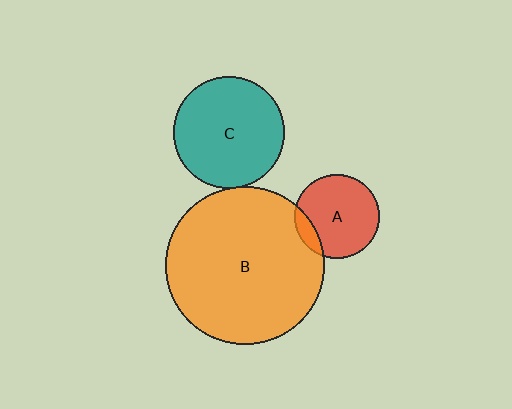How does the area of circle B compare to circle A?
Approximately 3.6 times.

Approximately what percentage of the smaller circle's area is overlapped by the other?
Approximately 10%.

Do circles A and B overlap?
Yes.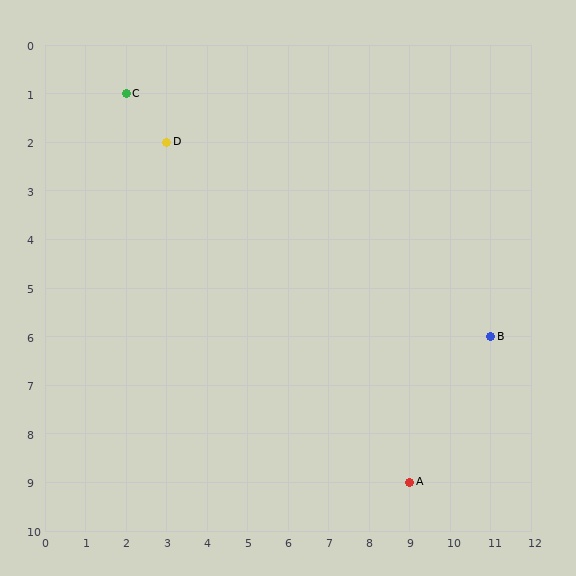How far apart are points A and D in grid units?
Points A and D are 6 columns and 7 rows apart (about 9.2 grid units diagonally).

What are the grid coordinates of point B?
Point B is at grid coordinates (11, 6).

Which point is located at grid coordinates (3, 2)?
Point D is at (3, 2).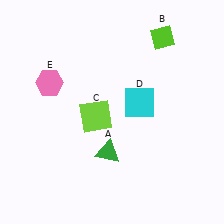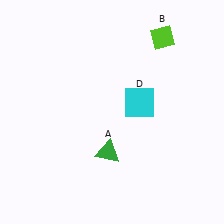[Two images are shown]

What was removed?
The pink hexagon (E), the lime square (C) were removed in Image 2.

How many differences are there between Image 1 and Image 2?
There are 2 differences between the two images.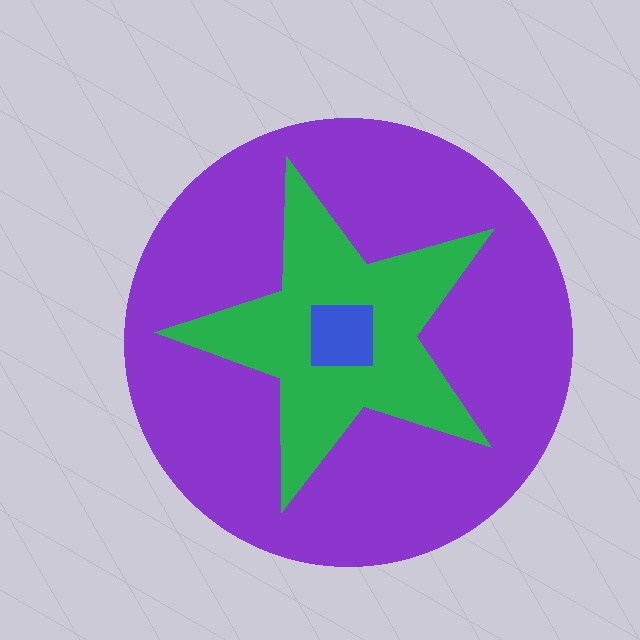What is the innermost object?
The blue square.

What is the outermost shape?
The purple circle.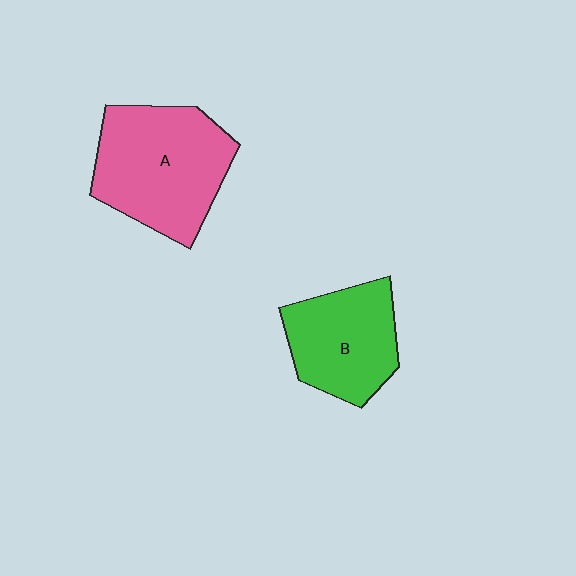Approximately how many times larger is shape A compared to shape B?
Approximately 1.4 times.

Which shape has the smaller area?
Shape B (green).